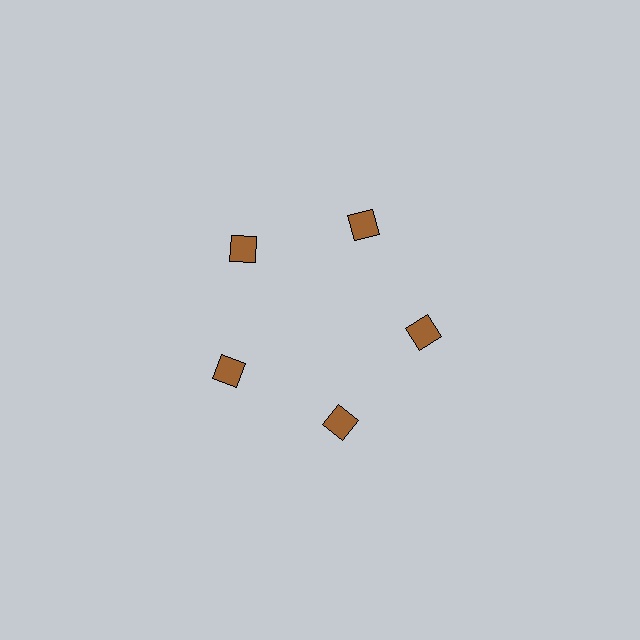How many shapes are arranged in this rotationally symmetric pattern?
There are 5 shapes, arranged in 5 groups of 1.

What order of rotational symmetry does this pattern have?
This pattern has 5-fold rotational symmetry.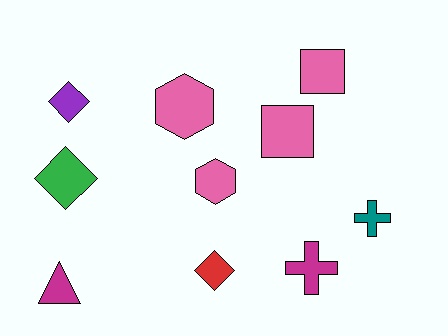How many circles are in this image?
There are no circles.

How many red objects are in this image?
There is 1 red object.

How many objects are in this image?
There are 10 objects.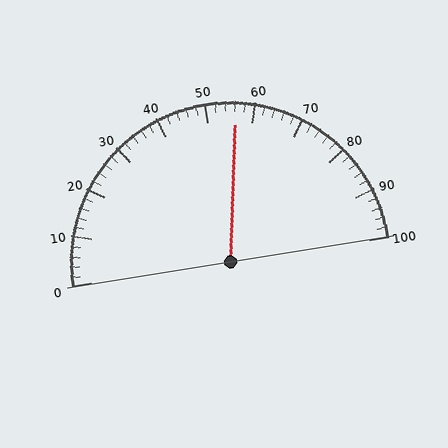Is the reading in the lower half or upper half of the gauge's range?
The reading is in the upper half of the range (0 to 100).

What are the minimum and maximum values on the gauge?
The gauge ranges from 0 to 100.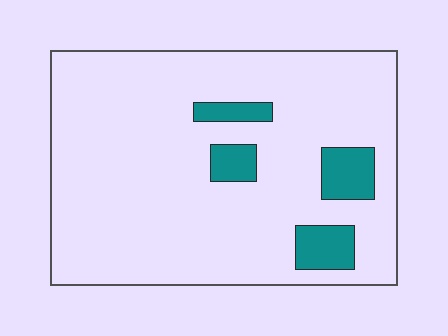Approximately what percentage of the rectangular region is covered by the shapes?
Approximately 10%.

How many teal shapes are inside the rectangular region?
4.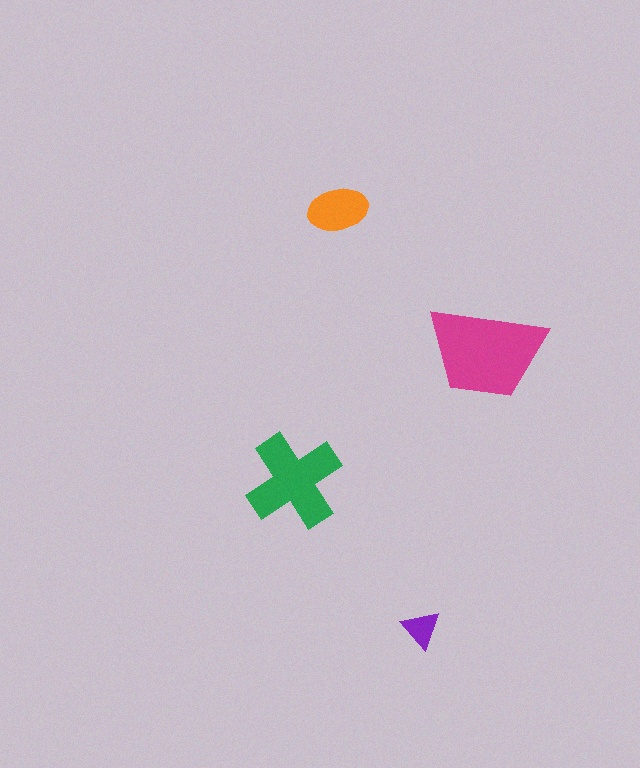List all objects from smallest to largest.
The purple triangle, the orange ellipse, the green cross, the magenta trapezoid.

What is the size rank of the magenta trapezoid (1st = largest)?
1st.